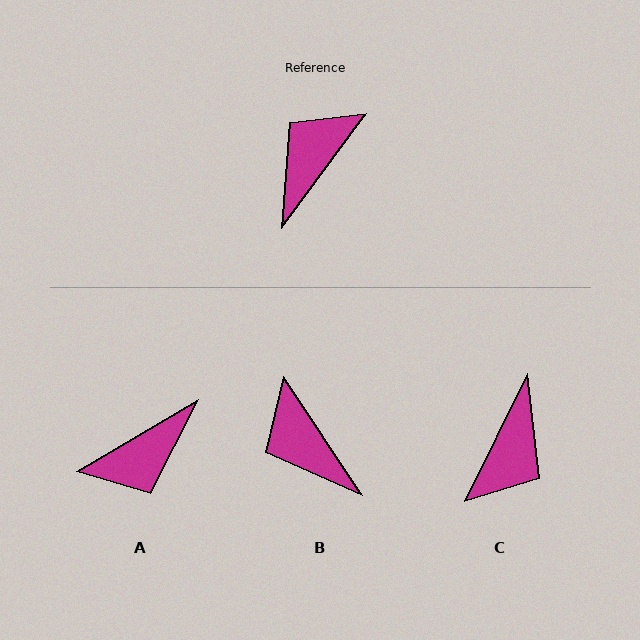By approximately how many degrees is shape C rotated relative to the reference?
Approximately 169 degrees clockwise.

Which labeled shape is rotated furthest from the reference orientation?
C, about 169 degrees away.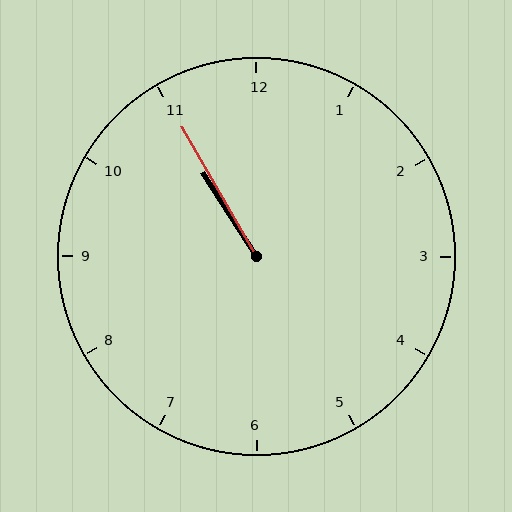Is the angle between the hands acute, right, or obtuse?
It is acute.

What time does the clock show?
10:55.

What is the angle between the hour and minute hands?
Approximately 2 degrees.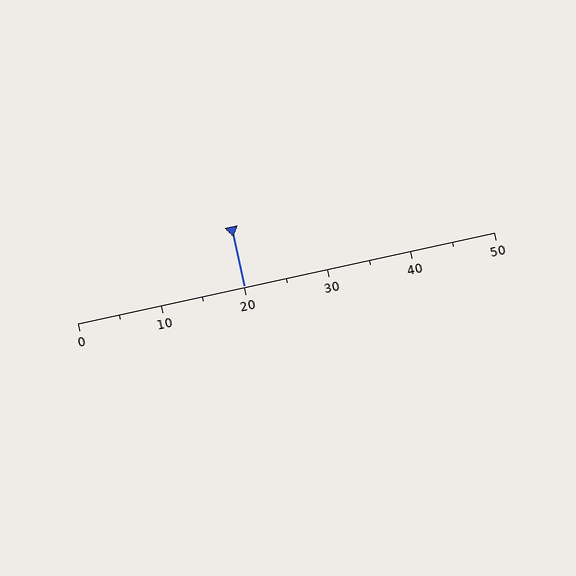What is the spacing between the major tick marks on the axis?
The major ticks are spaced 10 apart.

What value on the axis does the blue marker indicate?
The marker indicates approximately 20.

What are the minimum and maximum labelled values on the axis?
The axis runs from 0 to 50.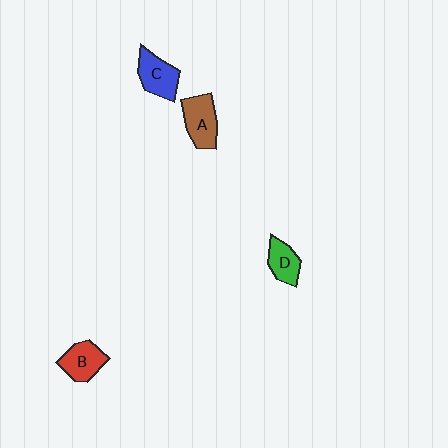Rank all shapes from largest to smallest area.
From largest to smallest: A (brown), C (blue), B (red), D (green).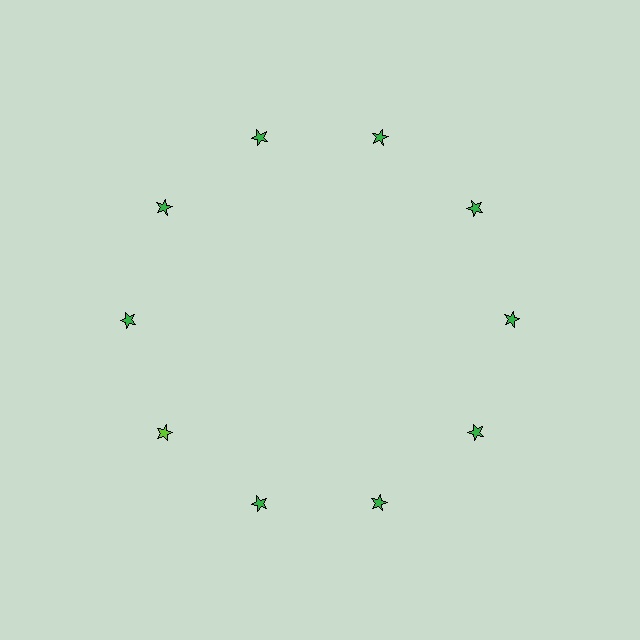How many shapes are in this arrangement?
There are 10 shapes arranged in a ring pattern.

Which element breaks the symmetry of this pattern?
The lime star at roughly the 8 o'clock position breaks the symmetry. All other shapes are green stars.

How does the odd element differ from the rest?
It has a different color: lime instead of green.